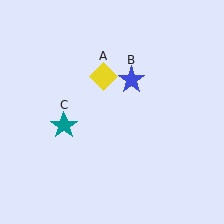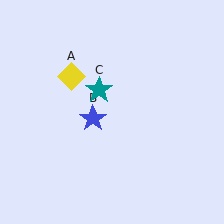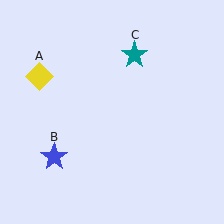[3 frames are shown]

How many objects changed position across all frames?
3 objects changed position: yellow diamond (object A), blue star (object B), teal star (object C).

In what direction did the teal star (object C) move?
The teal star (object C) moved up and to the right.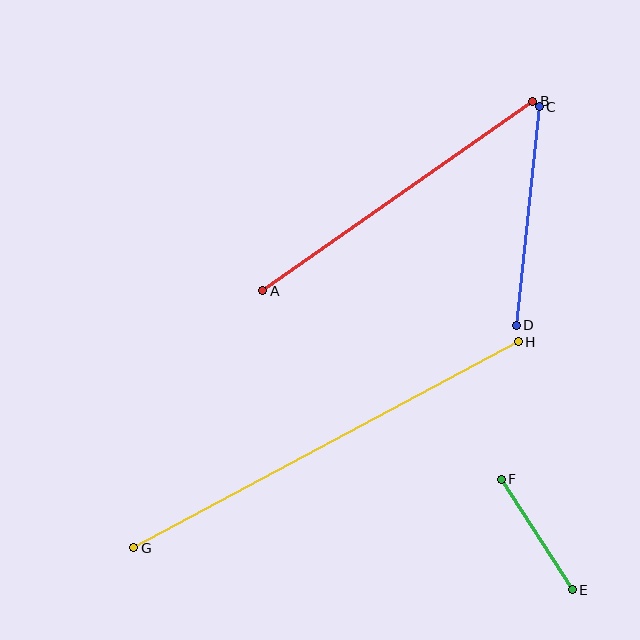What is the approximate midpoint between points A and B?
The midpoint is at approximately (398, 196) pixels.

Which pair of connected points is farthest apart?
Points G and H are farthest apart.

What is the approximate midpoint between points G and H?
The midpoint is at approximately (326, 445) pixels.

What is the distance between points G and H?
The distance is approximately 436 pixels.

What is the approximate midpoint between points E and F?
The midpoint is at approximately (537, 534) pixels.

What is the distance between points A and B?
The distance is approximately 330 pixels.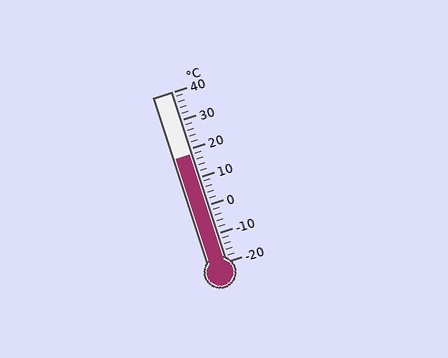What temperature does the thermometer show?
The thermometer shows approximately 18°C.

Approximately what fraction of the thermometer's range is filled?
The thermometer is filled to approximately 65% of its range.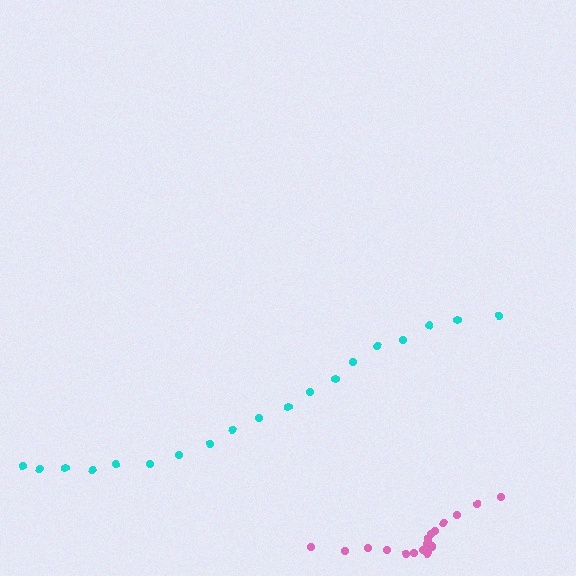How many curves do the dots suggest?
There are 2 distinct paths.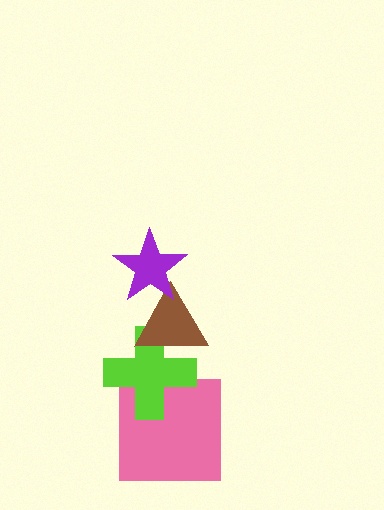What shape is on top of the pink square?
The lime cross is on top of the pink square.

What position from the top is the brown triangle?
The brown triangle is 2nd from the top.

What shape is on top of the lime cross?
The brown triangle is on top of the lime cross.